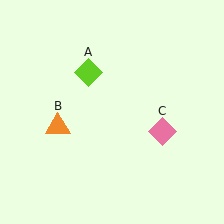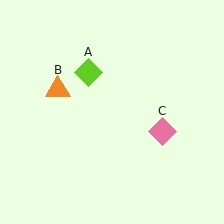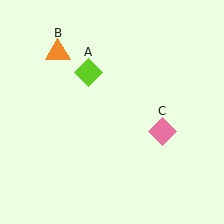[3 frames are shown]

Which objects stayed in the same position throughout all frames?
Lime diamond (object A) and pink diamond (object C) remained stationary.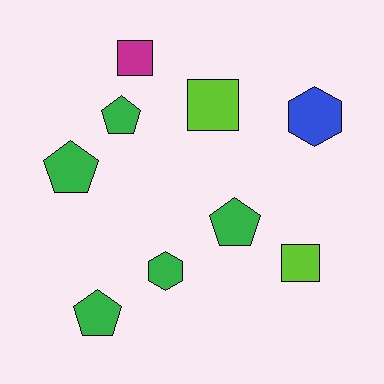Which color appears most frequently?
Green, with 5 objects.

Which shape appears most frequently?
Pentagon, with 4 objects.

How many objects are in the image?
There are 9 objects.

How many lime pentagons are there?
There are no lime pentagons.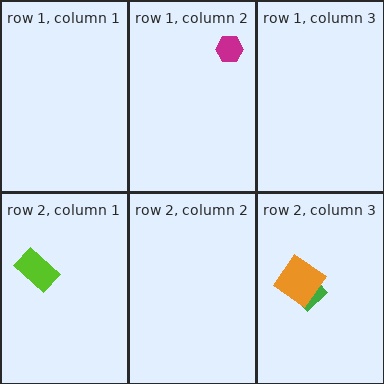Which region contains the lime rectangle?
The row 2, column 1 region.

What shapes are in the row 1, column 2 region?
The magenta hexagon.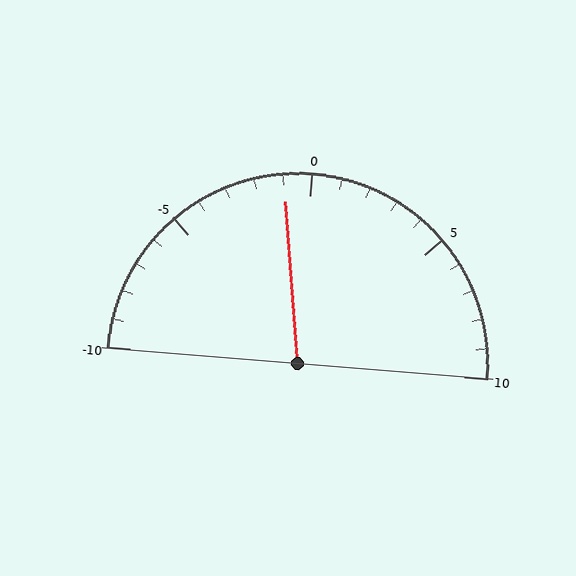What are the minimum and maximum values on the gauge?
The gauge ranges from -10 to 10.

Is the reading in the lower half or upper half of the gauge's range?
The reading is in the lower half of the range (-10 to 10).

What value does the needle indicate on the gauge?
The needle indicates approximately -1.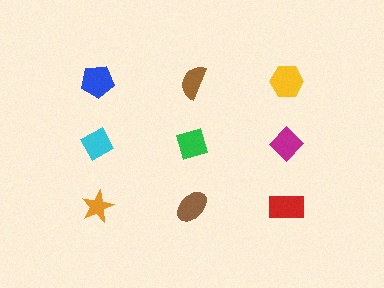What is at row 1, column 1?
A blue pentagon.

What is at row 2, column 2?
A green diamond.